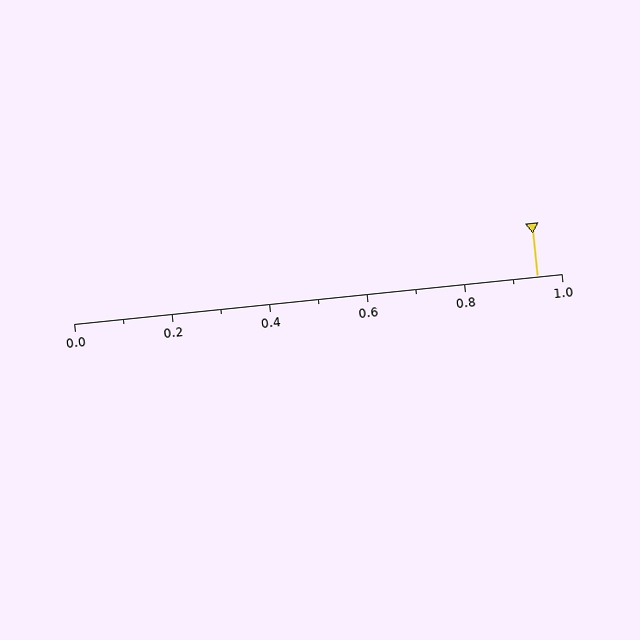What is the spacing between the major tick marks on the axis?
The major ticks are spaced 0.2 apart.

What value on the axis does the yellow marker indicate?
The marker indicates approximately 0.95.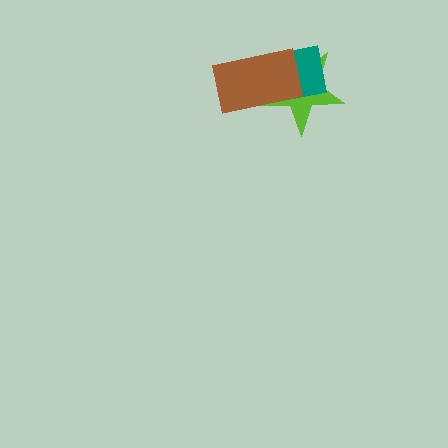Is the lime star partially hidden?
Yes, it is partially covered by another shape.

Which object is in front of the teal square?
The brown rectangle is in front of the teal square.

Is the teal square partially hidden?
Yes, it is partially covered by another shape.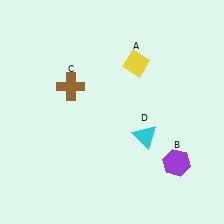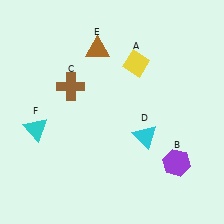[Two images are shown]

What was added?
A brown triangle (E), a cyan triangle (F) were added in Image 2.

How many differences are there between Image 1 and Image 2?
There are 2 differences between the two images.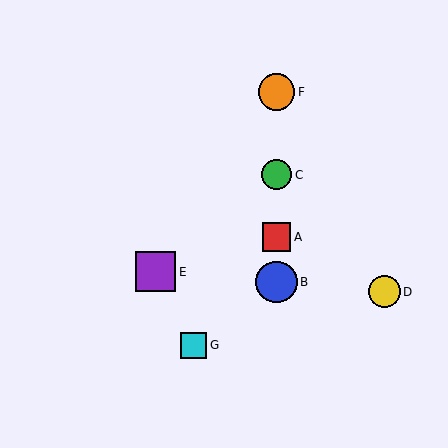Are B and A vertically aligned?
Yes, both are at x≈277.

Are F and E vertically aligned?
No, F is at x≈277 and E is at x≈156.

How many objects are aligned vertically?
4 objects (A, B, C, F) are aligned vertically.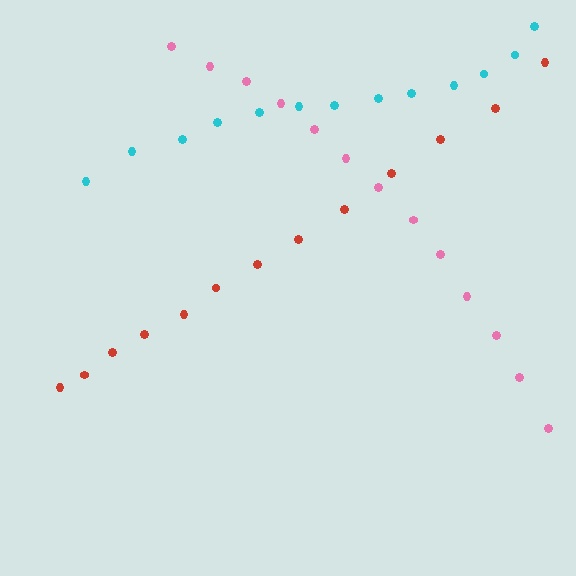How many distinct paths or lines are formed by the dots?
There are 3 distinct paths.